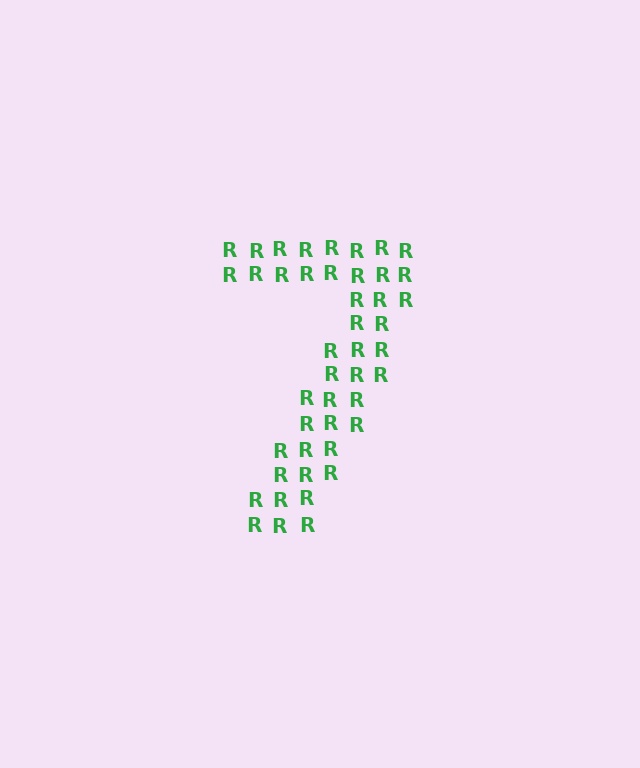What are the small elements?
The small elements are letter R's.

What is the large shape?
The large shape is the digit 7.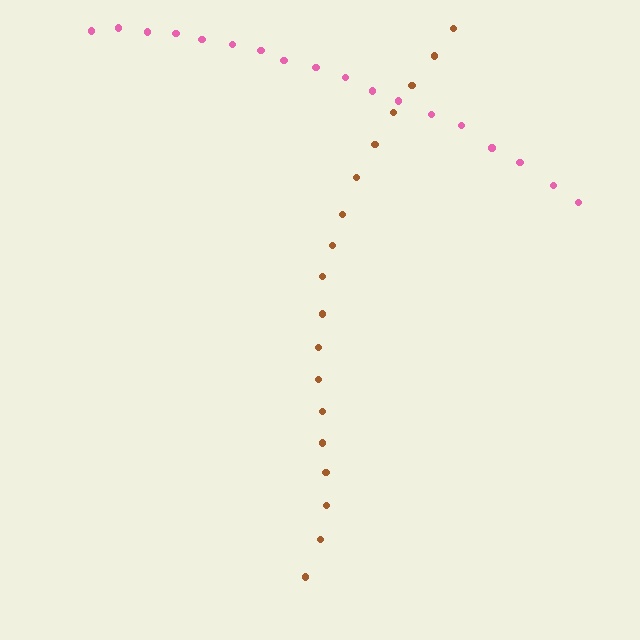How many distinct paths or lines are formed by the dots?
There are 2 distinct paths.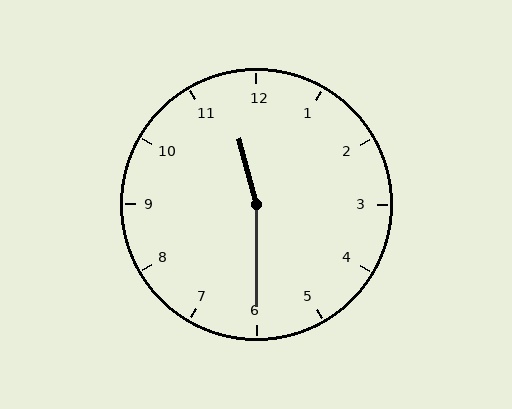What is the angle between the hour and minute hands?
Approximately 165 degrees.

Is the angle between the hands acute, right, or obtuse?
It is obtuse.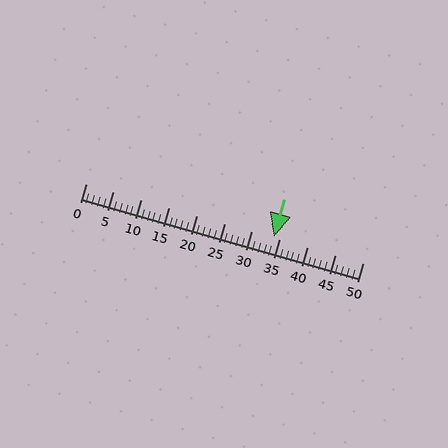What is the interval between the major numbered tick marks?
The major tick marks are spaced 5 units apart.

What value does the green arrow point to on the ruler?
The green arrow points to approximately 34.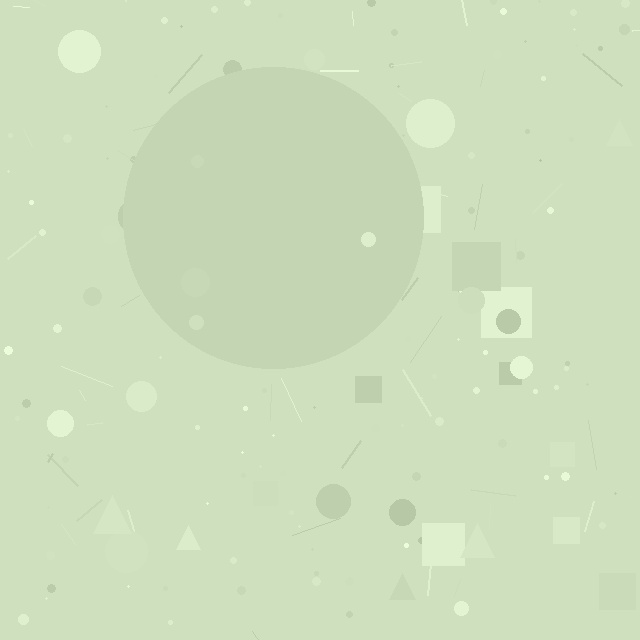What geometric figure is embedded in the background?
A circle is embedded in the background.